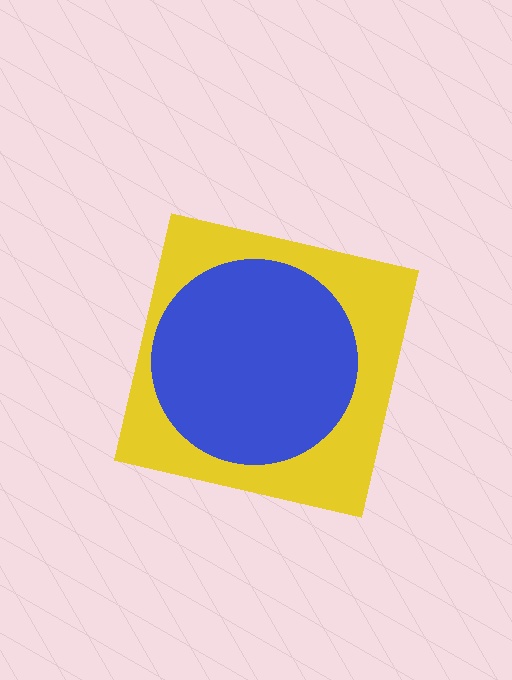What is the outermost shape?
The yellow square.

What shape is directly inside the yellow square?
The blue circle.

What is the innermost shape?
The blue circle.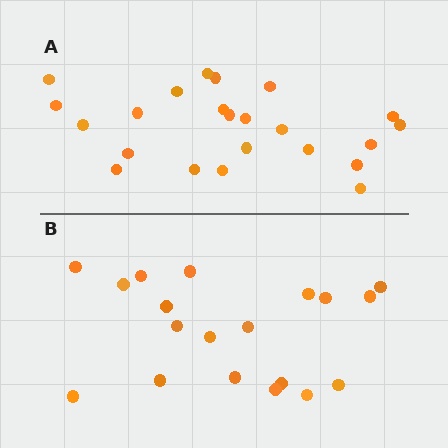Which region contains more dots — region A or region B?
Region A (the top region) has more dots.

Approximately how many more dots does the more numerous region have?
Region A has about 4 more dots than region B.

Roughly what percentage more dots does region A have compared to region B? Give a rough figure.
About 20% more.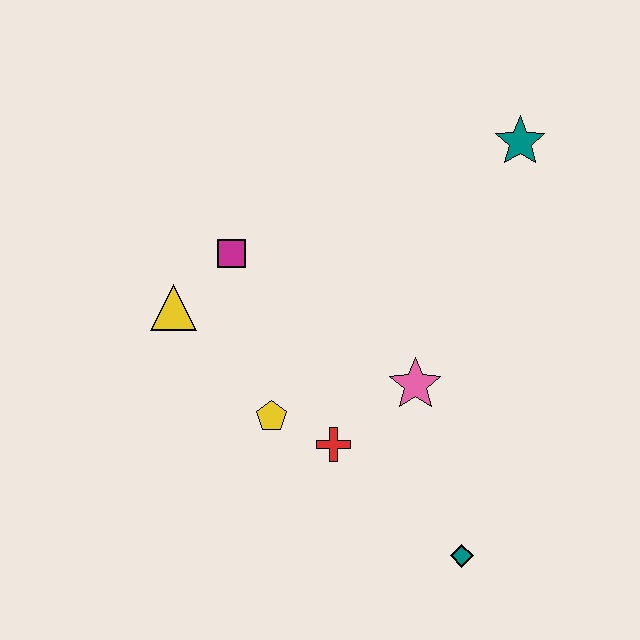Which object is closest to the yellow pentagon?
The red cross is closest to the yellow pentagon.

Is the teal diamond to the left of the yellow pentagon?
No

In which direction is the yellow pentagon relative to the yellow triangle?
The yellow pentagon is below the yellow triangle.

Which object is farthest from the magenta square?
The teal diamond is farthest from the magenta square.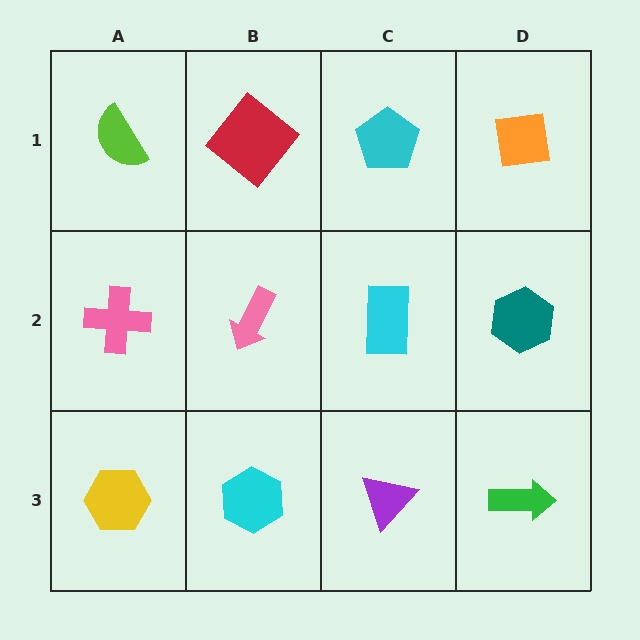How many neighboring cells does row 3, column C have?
3.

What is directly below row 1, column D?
A teal hexagon.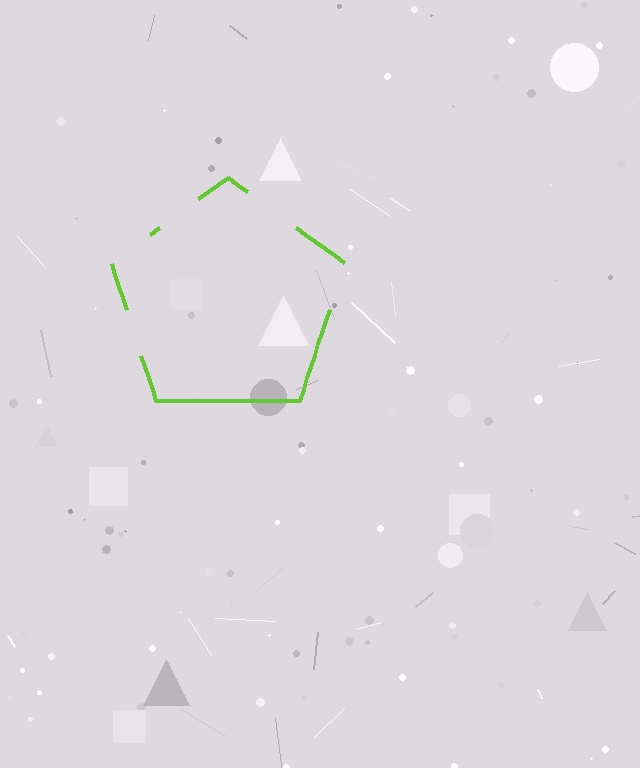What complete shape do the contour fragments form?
The contour fragments form a pentagon.